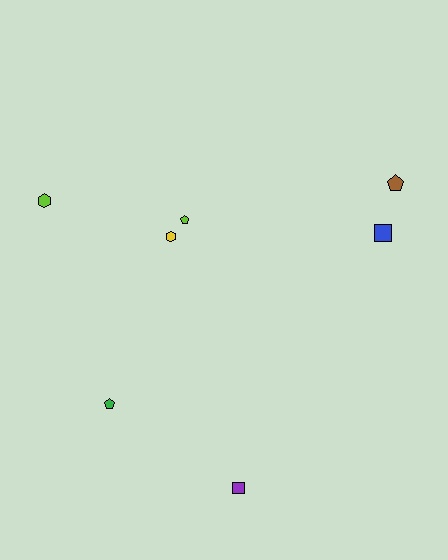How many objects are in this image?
There are 7 objects.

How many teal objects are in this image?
There are no teal objects.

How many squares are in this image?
There are 2 squares.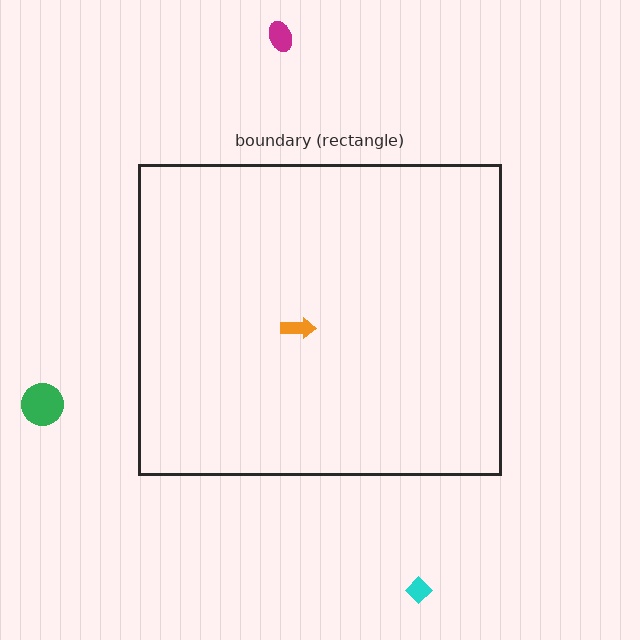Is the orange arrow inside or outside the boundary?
Inside.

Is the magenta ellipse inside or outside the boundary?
Outside.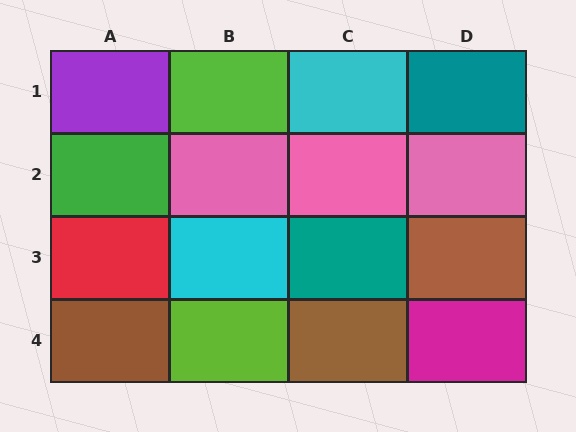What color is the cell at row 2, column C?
Pink.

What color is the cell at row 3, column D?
Brown.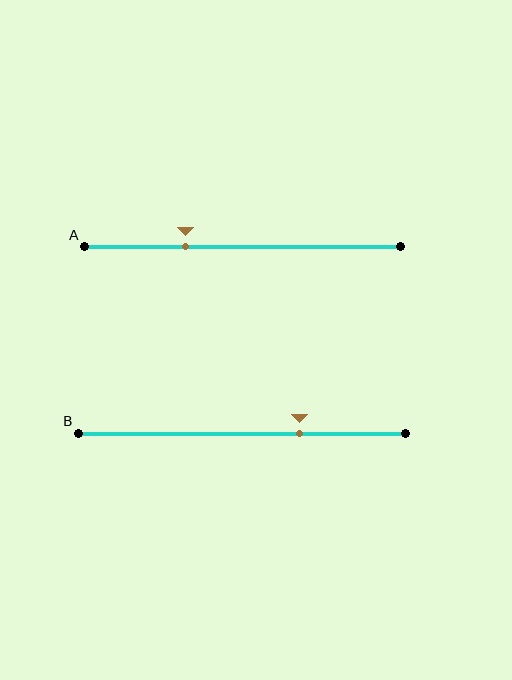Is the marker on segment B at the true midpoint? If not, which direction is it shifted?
No, the marker on segment B is shifted to the right by about 18% of the segment length.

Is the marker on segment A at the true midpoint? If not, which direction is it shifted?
No, the marker on segment A is shifted to the left by about 18% of the segment length.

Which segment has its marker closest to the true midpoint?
Segment B has its marker closest to the true midpoint.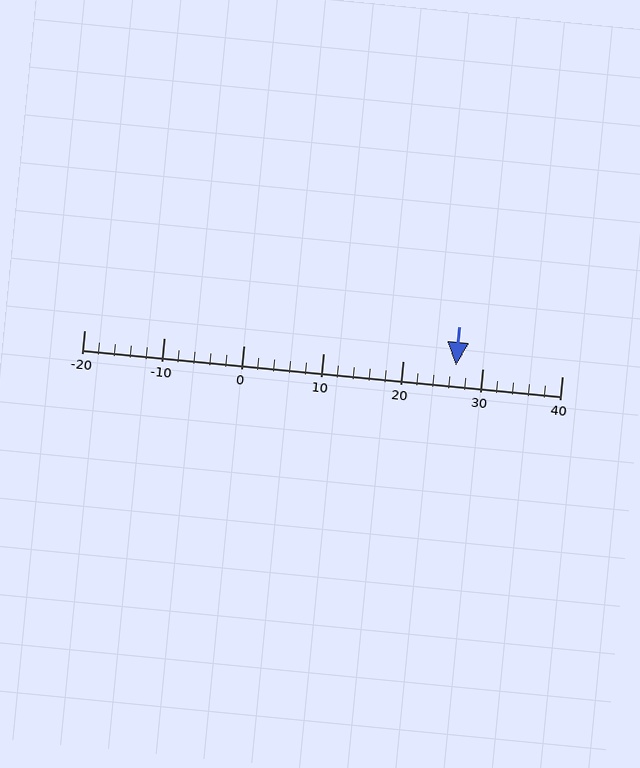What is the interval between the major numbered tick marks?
The major tick marks are spaced 10 units apart.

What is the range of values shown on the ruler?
The ruler shows values from -20 to 40.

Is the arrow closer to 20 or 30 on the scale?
The arrow is closer to 30.